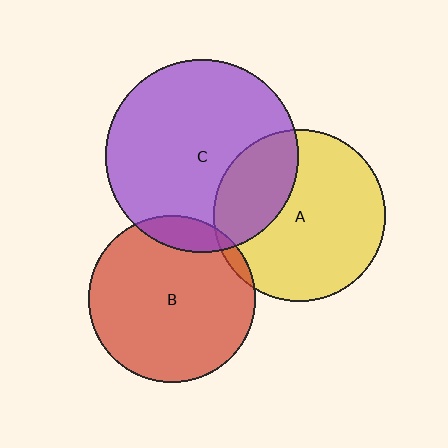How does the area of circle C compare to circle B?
Approximately 1.3 times.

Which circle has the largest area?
Circle C (purple).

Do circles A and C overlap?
Yes.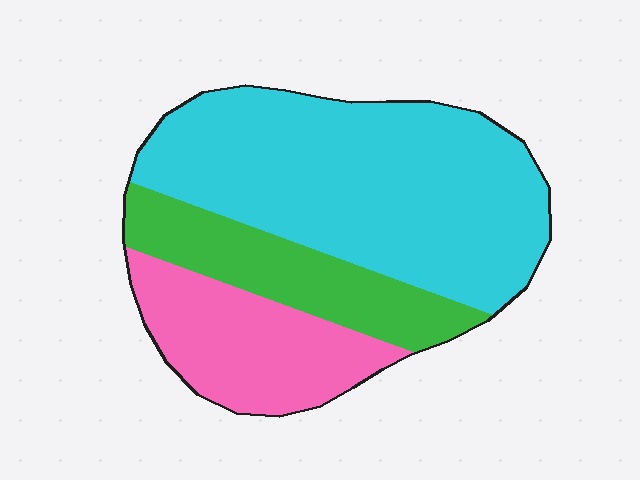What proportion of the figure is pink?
Pink takes up less than a quarter of the figure.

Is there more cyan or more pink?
Cyan.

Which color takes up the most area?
Cyan, at roughly 55%.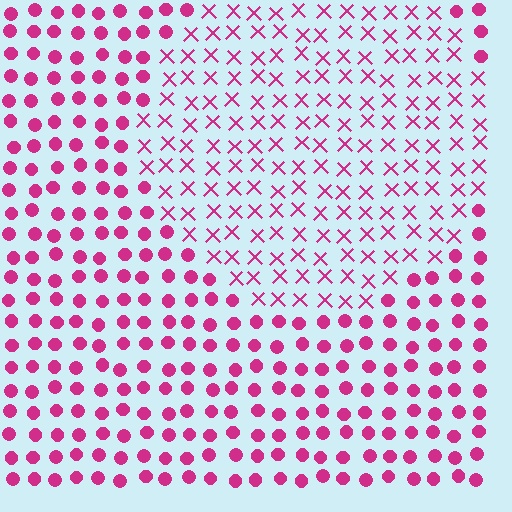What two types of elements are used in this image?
The image uses X marks inside the circle region and circles outside it.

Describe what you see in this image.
The image is filled with small magenta elements arranged in a uniform grid. A circle-shaped region contains X marks, while the surrounding area contains circles. The boundary is defined purely by the change in element shape.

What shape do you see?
I see a circle.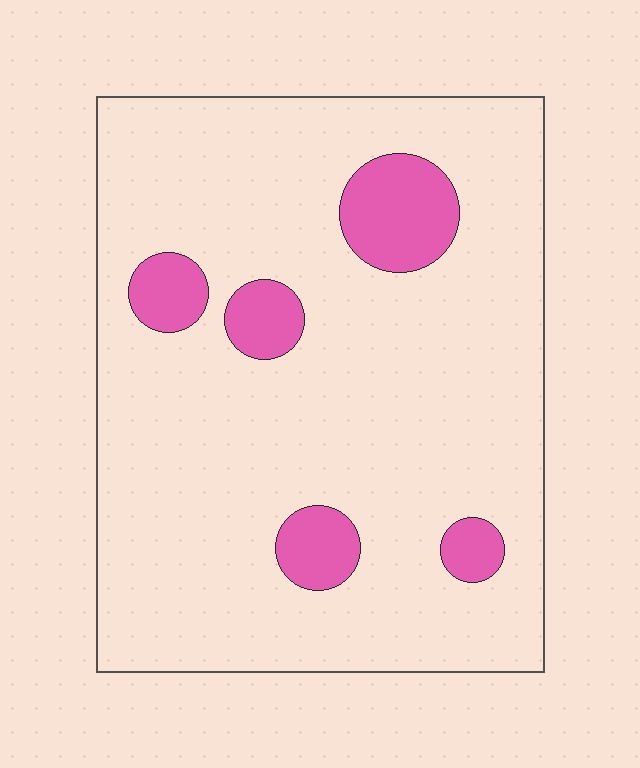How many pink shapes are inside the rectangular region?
5.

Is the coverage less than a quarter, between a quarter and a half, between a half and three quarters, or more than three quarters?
Less than a quarter.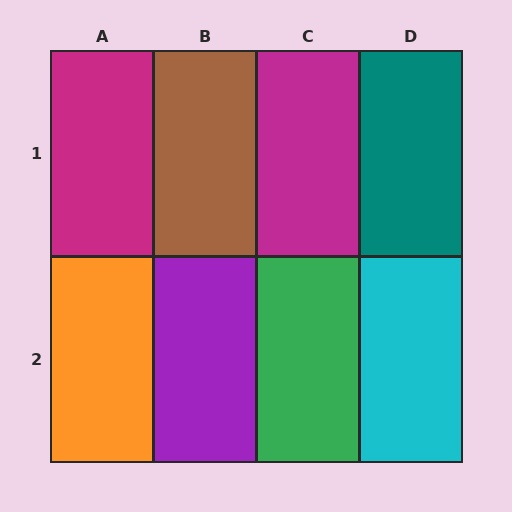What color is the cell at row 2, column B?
Purple.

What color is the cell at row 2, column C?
Green.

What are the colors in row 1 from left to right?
Magenta, brown, magenta, teal.